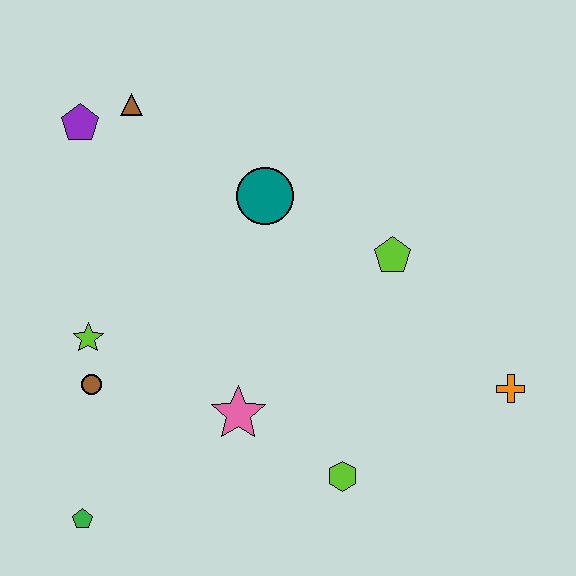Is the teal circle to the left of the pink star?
No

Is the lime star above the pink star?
Yes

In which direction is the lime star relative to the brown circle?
The lime star is above the brown circle.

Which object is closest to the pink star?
The lime hexagon is closest to the pink star.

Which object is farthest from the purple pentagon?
The orange cross is farthest from the purple pentagon.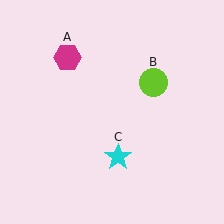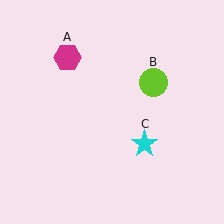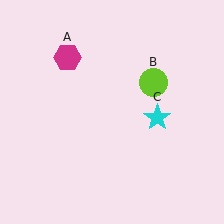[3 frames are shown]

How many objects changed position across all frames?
1 object changed position: cyan star (object C).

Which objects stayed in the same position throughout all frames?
Magenta hexagon (object A) and lime circle (object B) remained stationary.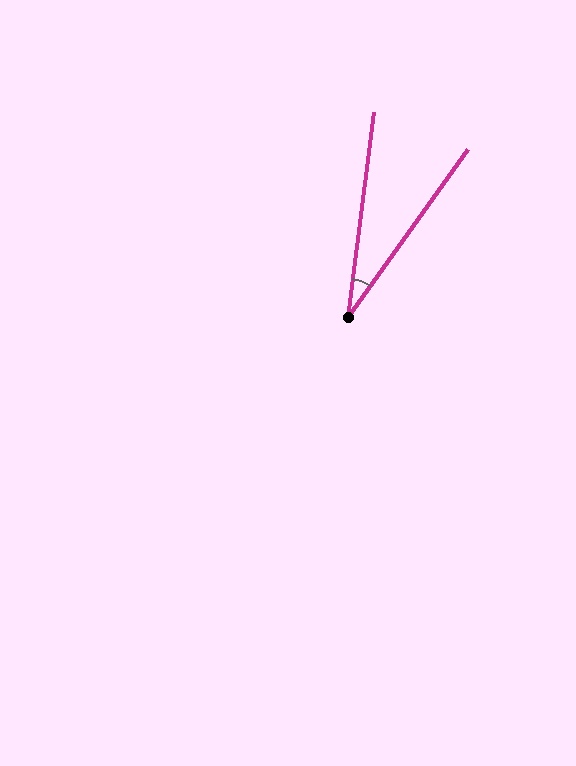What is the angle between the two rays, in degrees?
Approximately 28 degrees.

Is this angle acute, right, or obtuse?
It is acute.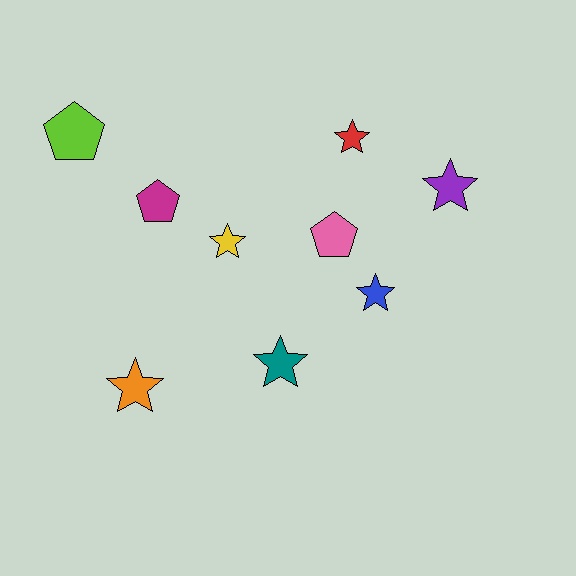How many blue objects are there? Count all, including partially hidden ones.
There is 1 blue object.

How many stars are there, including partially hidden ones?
There are 6 stars.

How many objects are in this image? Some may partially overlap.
There are 9 objects.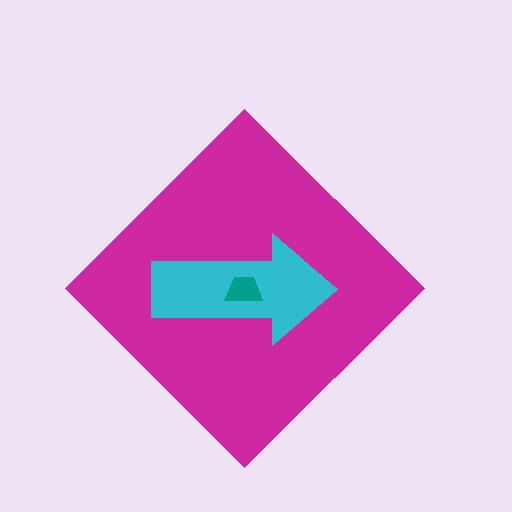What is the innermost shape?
The teal trapezoid.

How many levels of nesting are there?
3.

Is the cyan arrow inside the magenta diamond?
Yes.